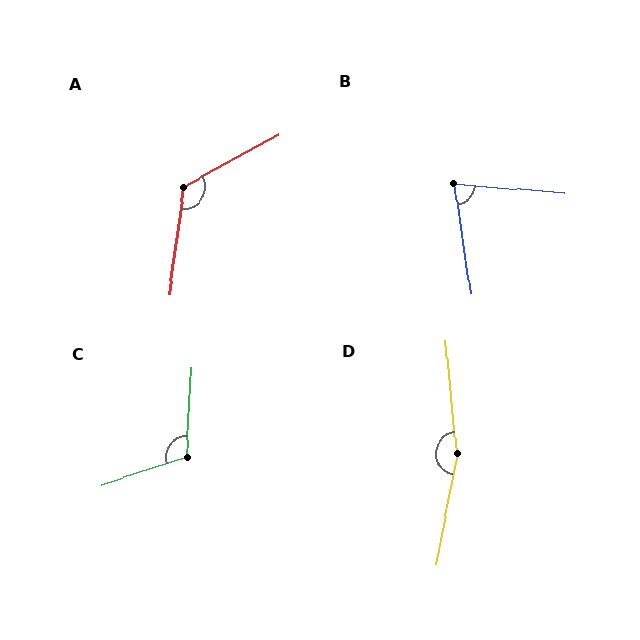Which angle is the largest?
D, at approximately 164 degrees.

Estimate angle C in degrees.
Approximately 112 degrees.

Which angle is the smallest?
B, at approximately 77 degrees.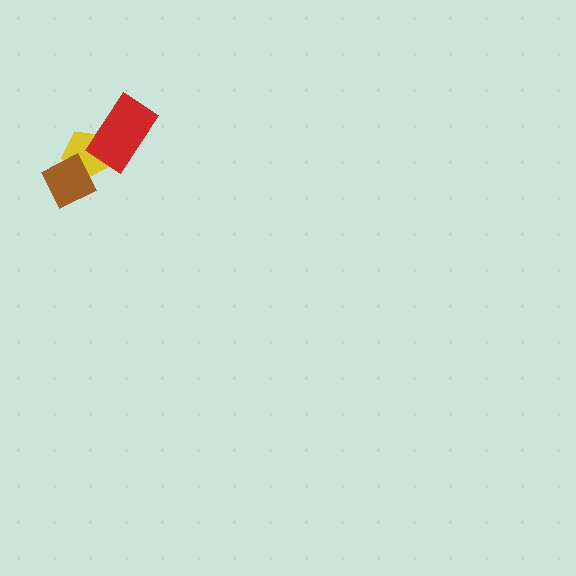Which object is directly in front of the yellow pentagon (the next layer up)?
The red rectangle is directly in front of the yellow pentagon.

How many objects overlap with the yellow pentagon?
2 objects overlap with the yellow pentagon.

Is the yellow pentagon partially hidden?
Yes, it is partially covered by another shape.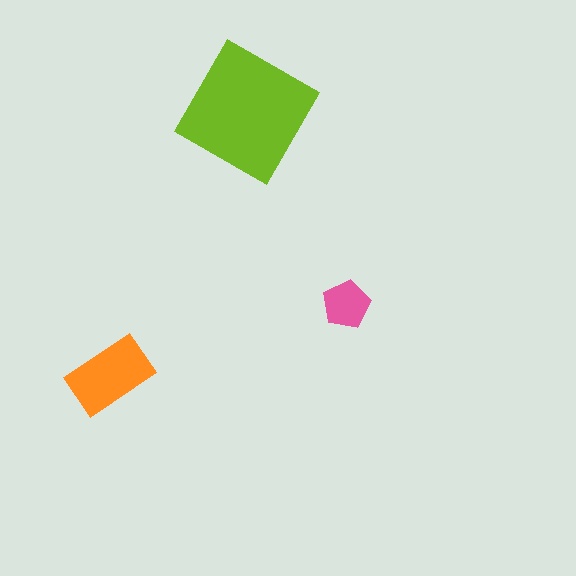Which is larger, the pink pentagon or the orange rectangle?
The orange rectangle.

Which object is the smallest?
The pink pentagon.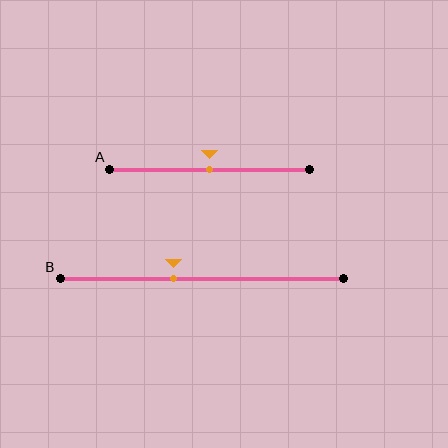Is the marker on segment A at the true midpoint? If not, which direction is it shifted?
Yes, the marker on segment A is at the true midpoint.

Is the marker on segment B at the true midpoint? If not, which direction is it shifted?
No, the marker on segment B is shifted to the left by about 10% of the segment length.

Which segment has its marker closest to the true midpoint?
Segment A has its marker closest to the true midpoint.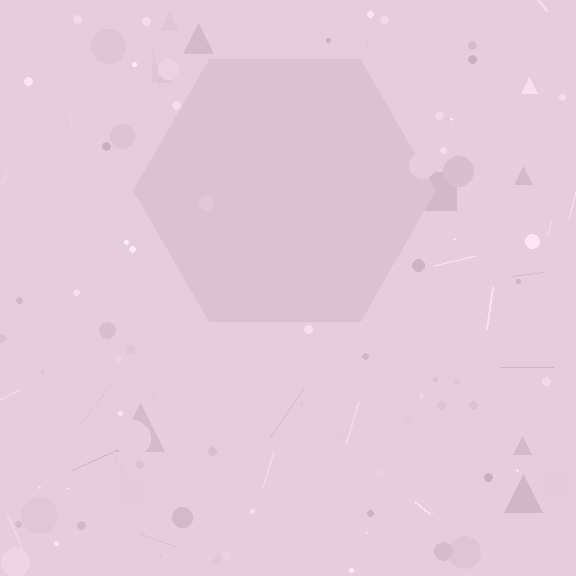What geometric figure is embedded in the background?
A hexagon is embedded in the background.